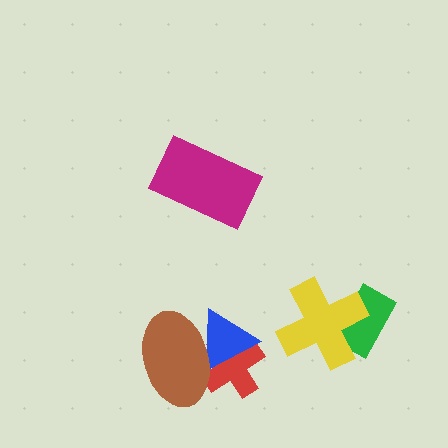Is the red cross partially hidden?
Yes, it is partially covered by another shape.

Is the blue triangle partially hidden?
Yes, it is partially covered by another shape.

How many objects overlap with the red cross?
2 objects overlap with the red cross.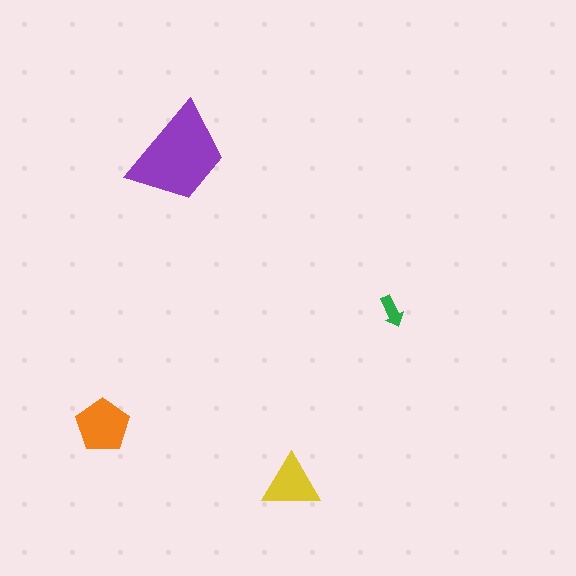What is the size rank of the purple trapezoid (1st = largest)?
1st.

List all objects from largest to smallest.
The purple trapezoid, the orange pentagon, the yellow triangle, the green arrow.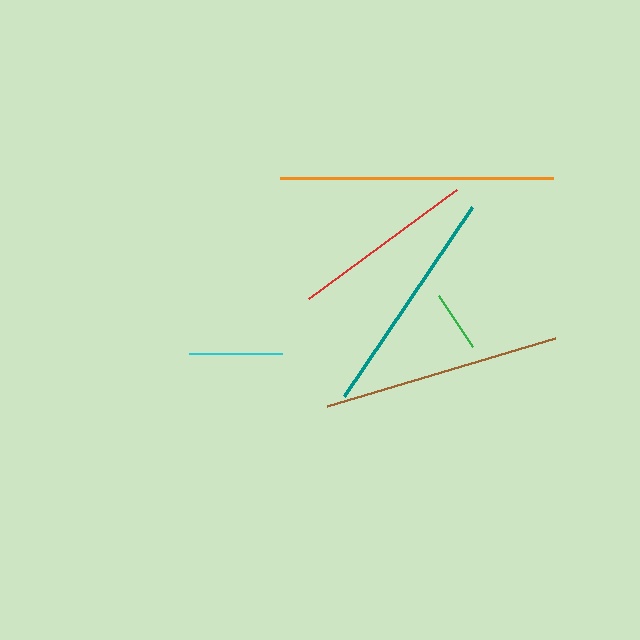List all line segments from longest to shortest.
From longest to shortest: orange, brown, teal, red, cyan, green.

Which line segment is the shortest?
The green line is the shortest at approximately 61 pixels.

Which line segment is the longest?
The orange line is the longest at approximately 272 pixels.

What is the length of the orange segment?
The orange segment is approximately 272 pixels long.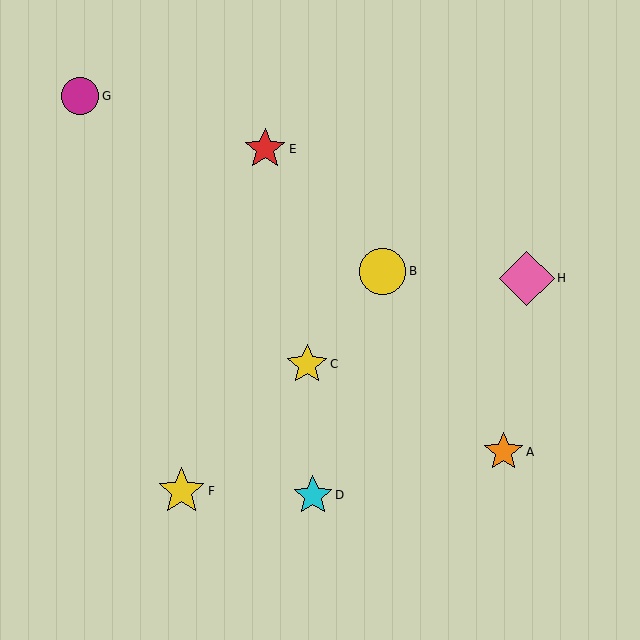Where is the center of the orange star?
The center of the orange star is at (503, 452).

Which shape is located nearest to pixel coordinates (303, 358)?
The yellow star (labeled C) at (307, 364) is nearest to that location.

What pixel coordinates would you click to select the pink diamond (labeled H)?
Click at (527, 278) to select the pink diamond H.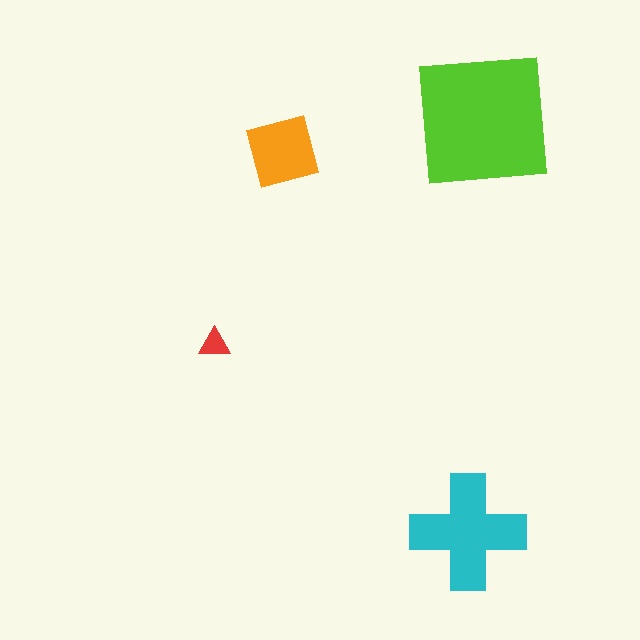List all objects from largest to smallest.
The lime square, the cyan cross, the orange square, the red triangle.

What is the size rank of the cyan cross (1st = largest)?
2nd.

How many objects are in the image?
There are 4 objects in the image.